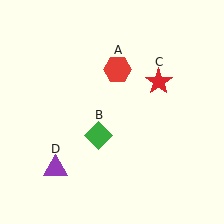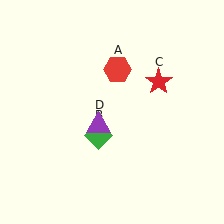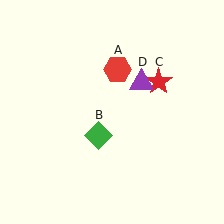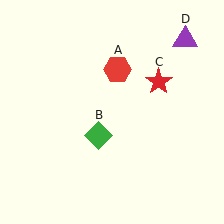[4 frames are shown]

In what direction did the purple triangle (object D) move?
The purple triangle (object D) moved up and to the right.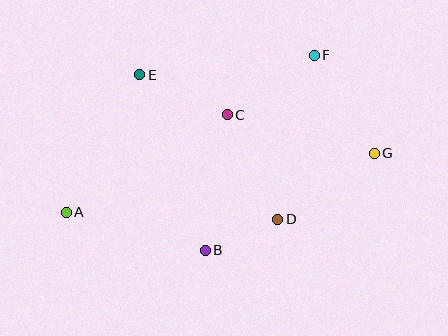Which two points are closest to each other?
Points B and D are closest to each other.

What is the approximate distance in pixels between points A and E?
The distance between A and E is approximately 156 pixels.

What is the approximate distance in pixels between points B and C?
The distance between B and C is approximately 137 pixels.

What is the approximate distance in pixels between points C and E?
The distance between C and E is approximately 96 pixels.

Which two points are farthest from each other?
Points A and G are farthest from each other.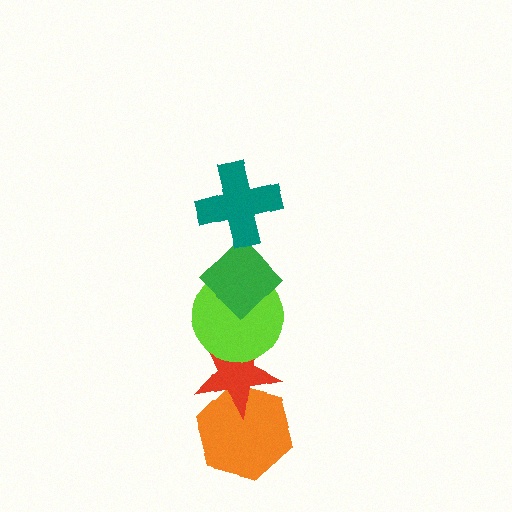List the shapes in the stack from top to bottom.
From top to bottom: the teal cross, the green diamond, the lime circle, the red star, the orange hexagon.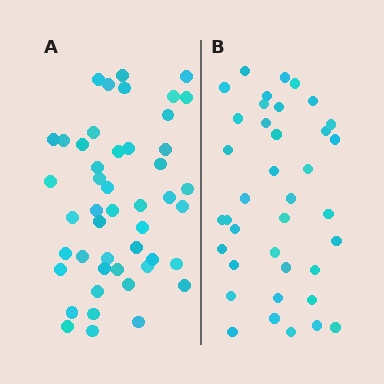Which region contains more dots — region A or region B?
Region A (the left region) has more dots.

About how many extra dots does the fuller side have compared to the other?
Region A has roughly 8 or so more dots than region B.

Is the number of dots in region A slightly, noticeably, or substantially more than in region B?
Region A has only slightly more — the two regions are fairly close. The ratio is roughly 1.2 to 1.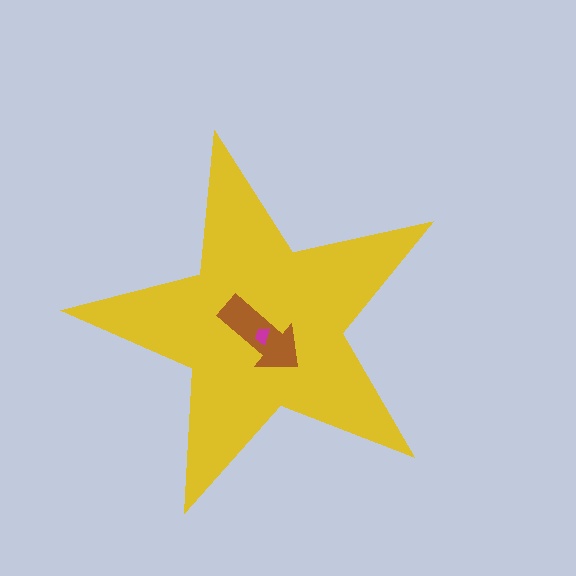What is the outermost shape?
The yellow star.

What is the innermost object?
The magenta trapezoid.